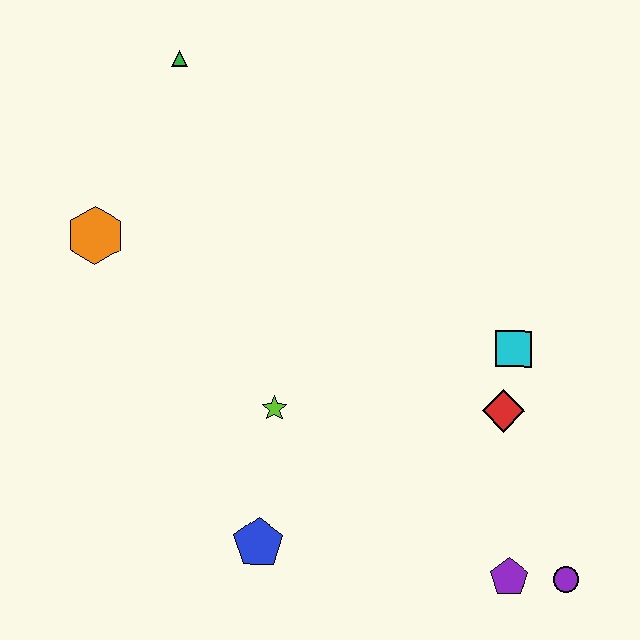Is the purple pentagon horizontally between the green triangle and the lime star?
No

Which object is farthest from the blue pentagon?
The green triangle is farthest from the blue pentagon.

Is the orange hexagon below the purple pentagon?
No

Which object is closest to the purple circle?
The purple pentagon is closest to the purple circle.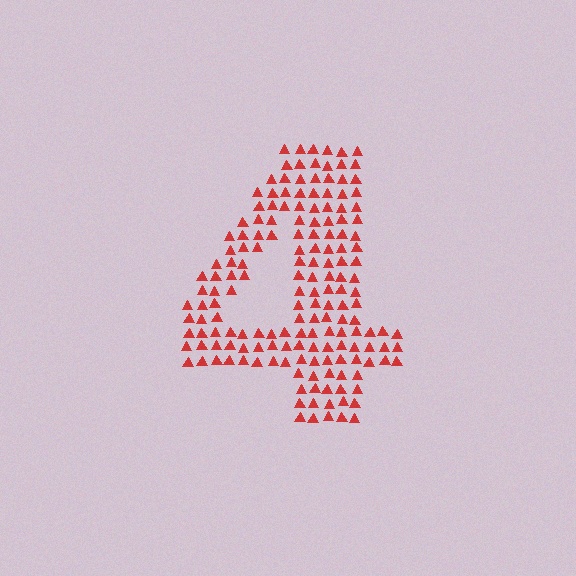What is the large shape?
The large shape is the digit 4.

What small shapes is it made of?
It is made of small triangles.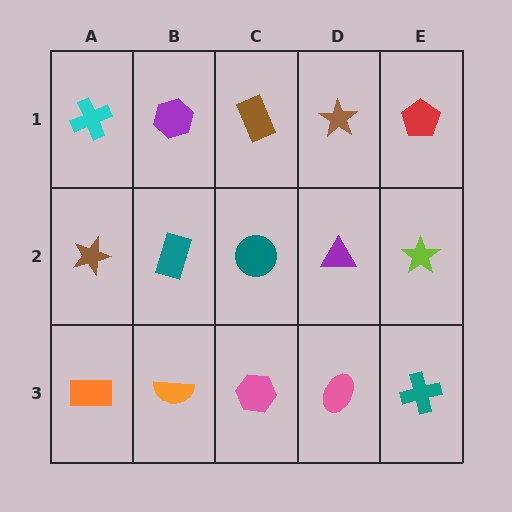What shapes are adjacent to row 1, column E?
A lime star (row 2, column E), a brown star (row 1, column D).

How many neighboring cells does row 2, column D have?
4.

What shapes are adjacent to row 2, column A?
A cyan cross (row 1, column A), an orange rectangle (row 3, column A), a teal rectangle (row 2, column B).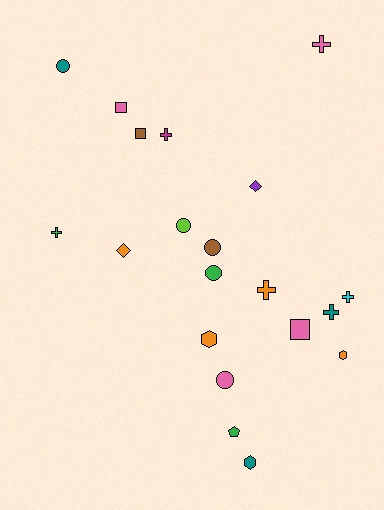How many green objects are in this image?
There are 3 green objects.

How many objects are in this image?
There are 20 objects.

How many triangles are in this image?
There are no triangles.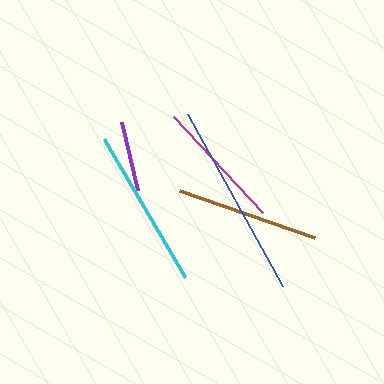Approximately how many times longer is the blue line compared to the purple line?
The blue line is approximately 2.8 times the length of the purple line.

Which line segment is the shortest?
The purple line is the shortest at approximately 70 pixels.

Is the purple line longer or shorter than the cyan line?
The cyan line is longer than the purple line.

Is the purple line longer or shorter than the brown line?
The brown line is longer than the purple line.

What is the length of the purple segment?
The purple segment is approximately 70 pixels long.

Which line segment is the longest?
The blue line is the longest at approximately 196 pixels.